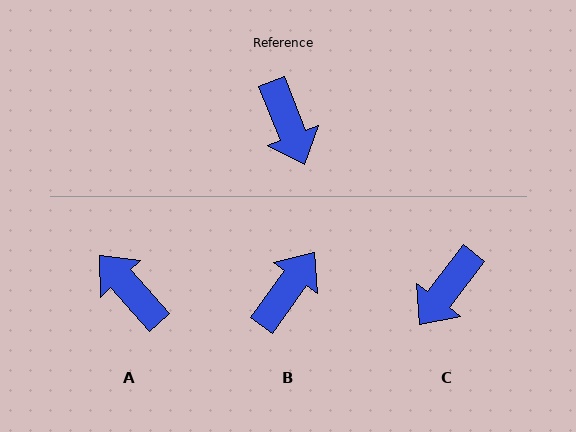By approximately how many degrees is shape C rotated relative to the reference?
Approximately 59 degrees clockwise.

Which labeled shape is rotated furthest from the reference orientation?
A, about 160 degrees away.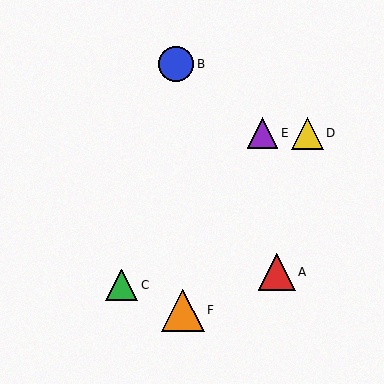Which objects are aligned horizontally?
Objects D, E are aligned horizontally.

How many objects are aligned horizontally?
2 objects (D, E) are aligned horizontally.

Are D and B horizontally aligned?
No, D is at y≈133 and B is at y≈64.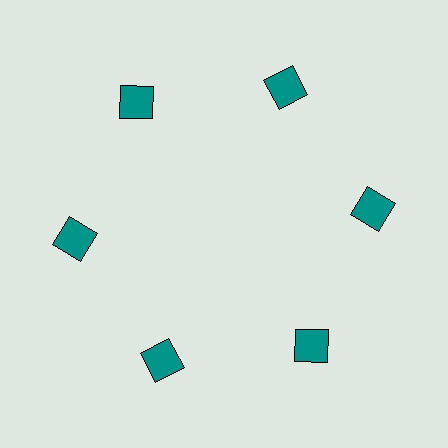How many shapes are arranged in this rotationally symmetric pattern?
There are 6 shapes, arranged in 6 groups of 1.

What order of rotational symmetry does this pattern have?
This pattern has 6-fold rotational symmetry.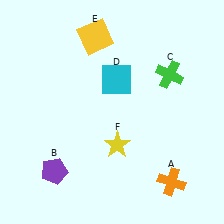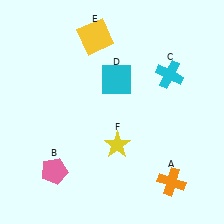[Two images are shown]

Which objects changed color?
B changed from purple to pink. C changed from green to cyan.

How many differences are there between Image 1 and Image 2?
There are 2 differences between the two images.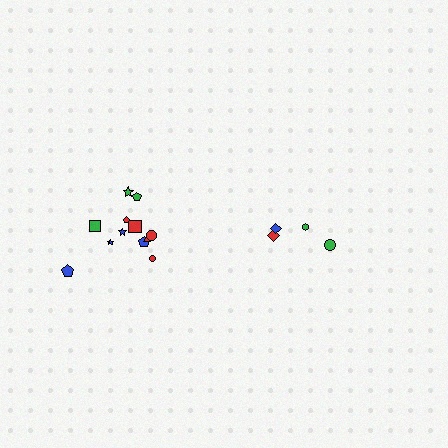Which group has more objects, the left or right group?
The left group.